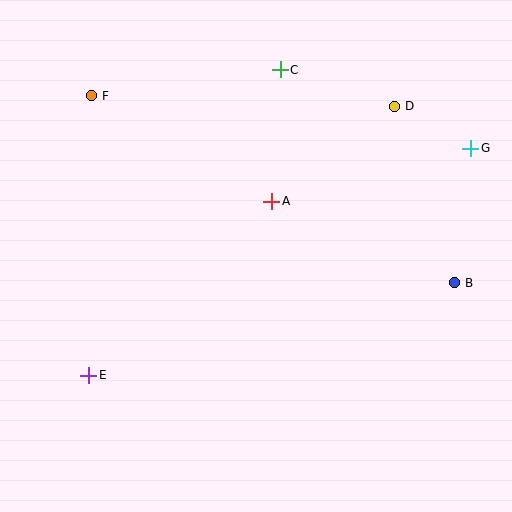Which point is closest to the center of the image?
Point A at (272, 201) is closest to the center.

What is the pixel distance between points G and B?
The distance between G and B is 135 pixels.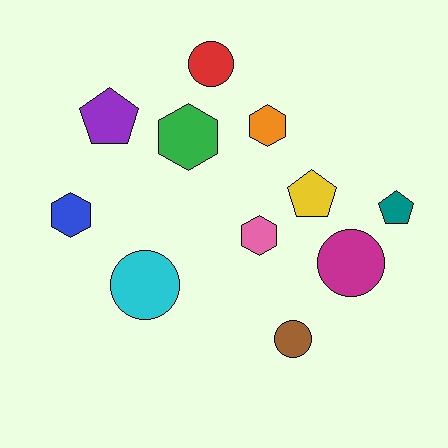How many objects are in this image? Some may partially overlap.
There are 11 objects.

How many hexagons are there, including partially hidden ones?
There are 4 hexagons.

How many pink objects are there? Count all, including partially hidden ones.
There is 1 pink object.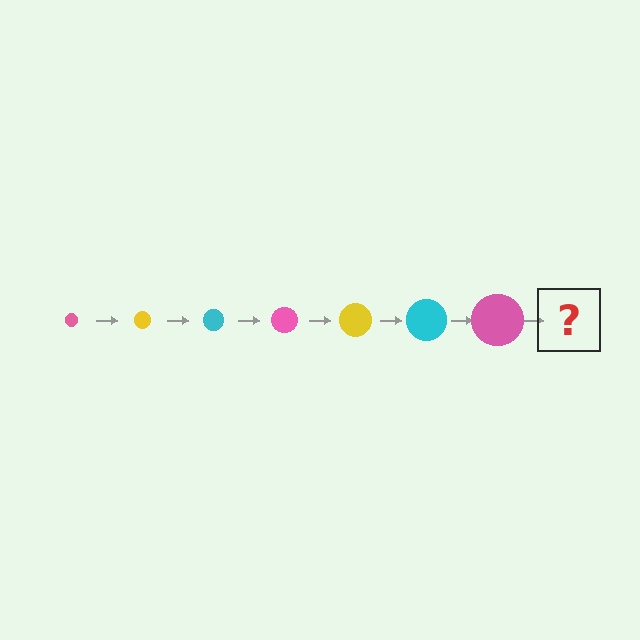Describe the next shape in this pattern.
It should be a yellow circle, larger than the previous one.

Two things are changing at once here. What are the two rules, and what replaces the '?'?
The two rules are that the circle grows larger each step and the color cycles through pink, yellow, and cyan. The '?' should be a yellow circle, larger than the previous one.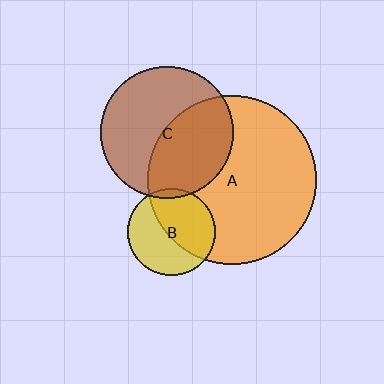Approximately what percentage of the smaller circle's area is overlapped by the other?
Approximately 5%.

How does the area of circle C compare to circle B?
Approximately 2.3 times.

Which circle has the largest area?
Circle A (orange).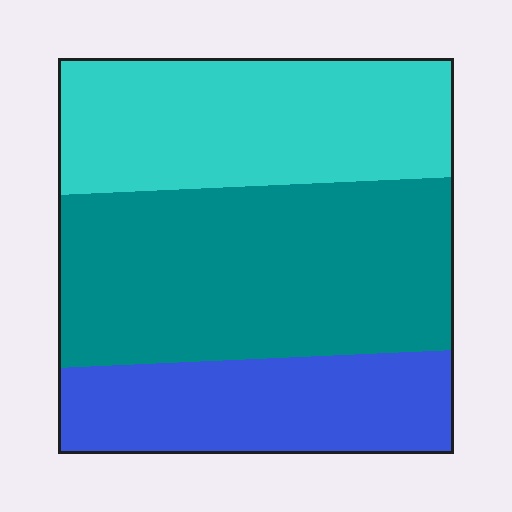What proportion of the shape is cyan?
Cyan takes up between a sixth and a third of the shape.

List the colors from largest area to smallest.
From largest to smallest: teal, cyan, blue.